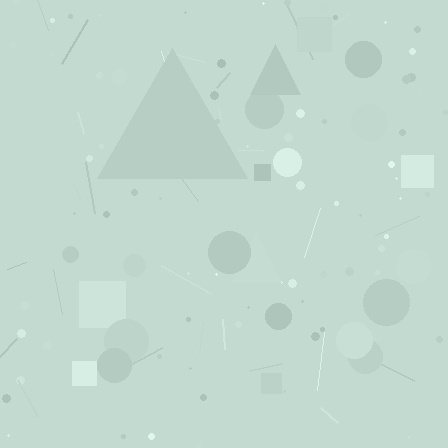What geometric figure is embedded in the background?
A triangle is embedded in the background.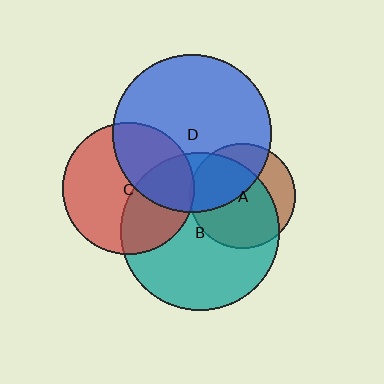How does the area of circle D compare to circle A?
Approximately 2.3 times.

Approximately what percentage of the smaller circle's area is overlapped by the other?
Approximately 25%.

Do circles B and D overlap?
Yes.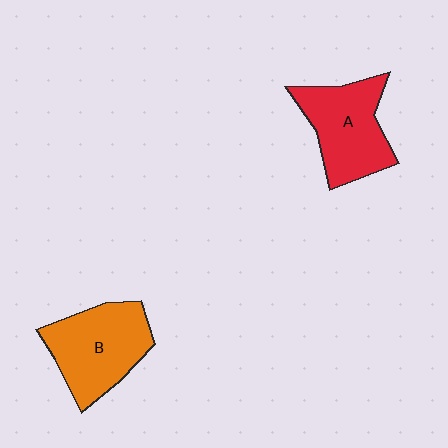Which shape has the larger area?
Shape B (orange).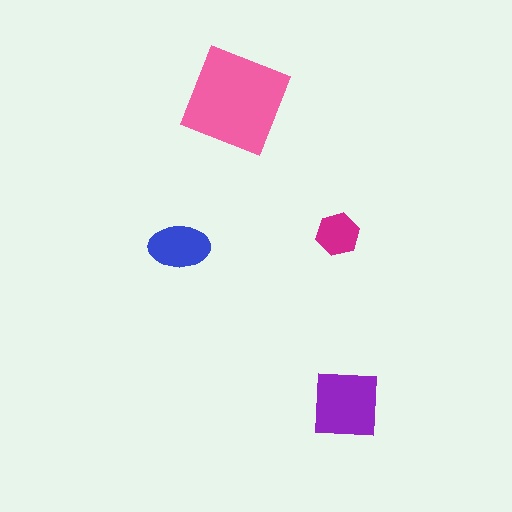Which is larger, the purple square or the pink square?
The pink square.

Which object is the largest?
The pink square.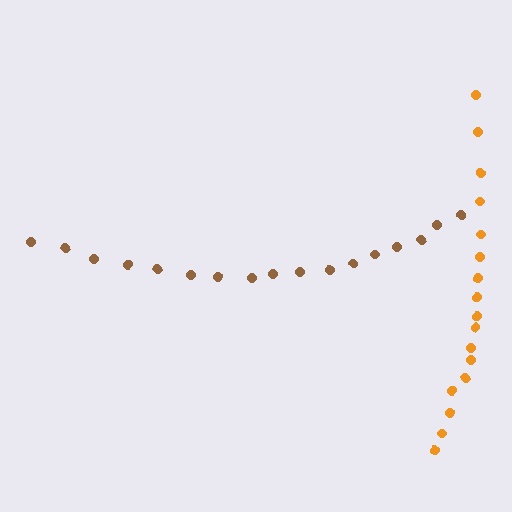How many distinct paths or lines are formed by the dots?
There are 2 distinct paths.